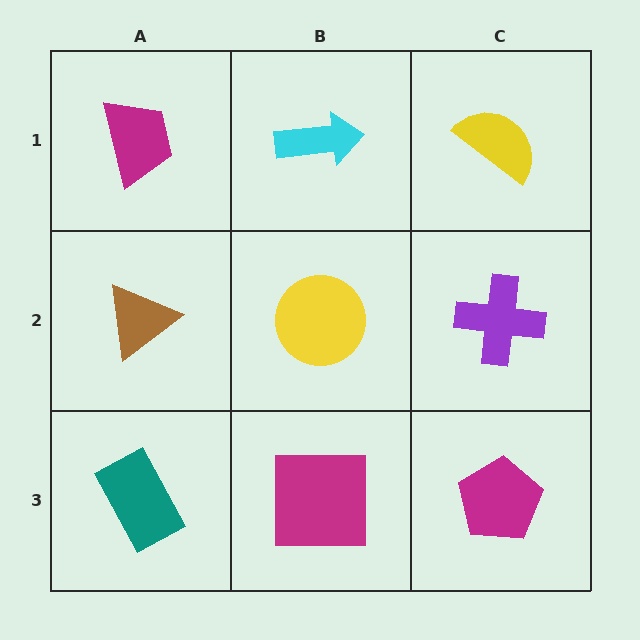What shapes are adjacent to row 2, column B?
A cyan arrow (row 1, column B), a magenta square (row 3, column B), a brown triangle (row 2, column A), a purple cross (row 2, column C).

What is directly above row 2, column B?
A cyan arrow.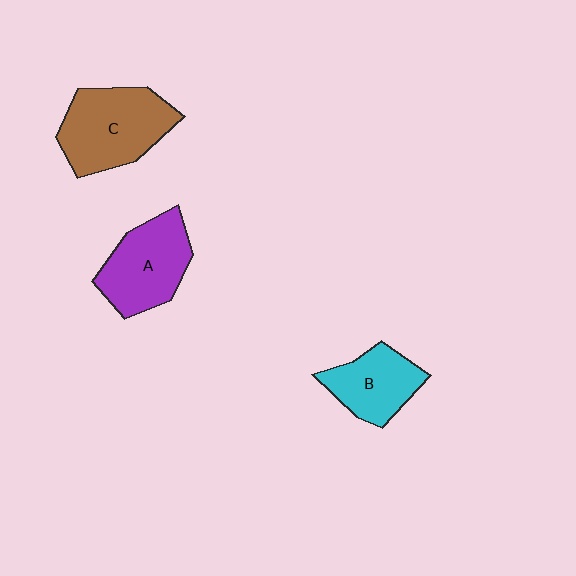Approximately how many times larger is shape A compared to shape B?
Approximately 1.2 times.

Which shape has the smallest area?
Shape B (cyan).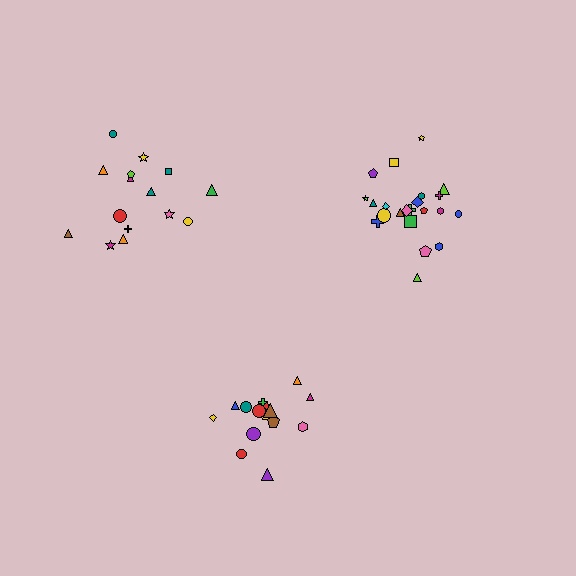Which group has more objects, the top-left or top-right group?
The top-right group.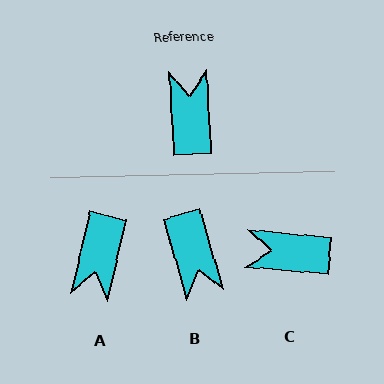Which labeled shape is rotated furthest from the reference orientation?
B, about 167 degrees away.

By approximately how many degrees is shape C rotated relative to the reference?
Approximately 81 degrees counter-clockwise.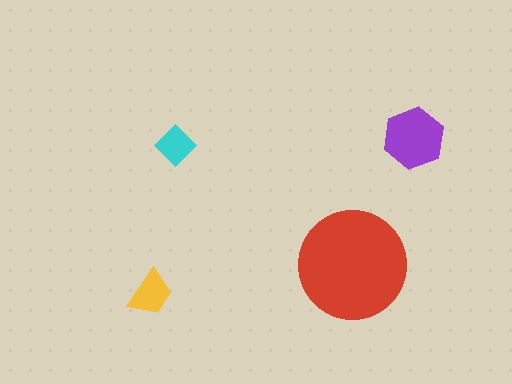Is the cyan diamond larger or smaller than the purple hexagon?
Smaller.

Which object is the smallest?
The cyan diamond.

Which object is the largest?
The red circle.